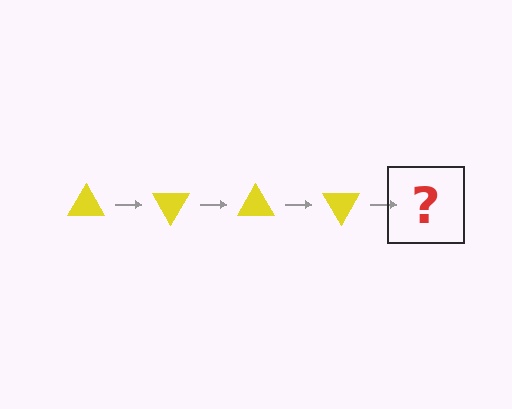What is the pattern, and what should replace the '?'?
The pattern is that the triangle rotates 60 degrees each step. The '?' should be a yellow triangle rotated 240 degrees.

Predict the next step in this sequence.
The next step is a yellow triangle rotated 240 degrees.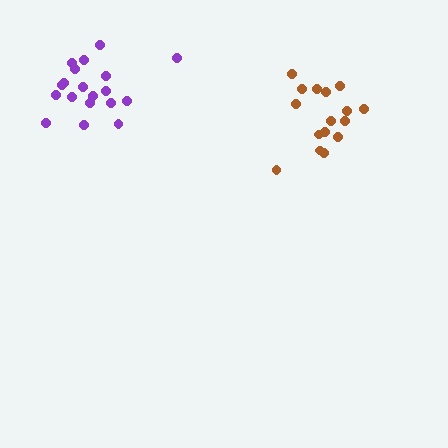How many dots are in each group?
Group 1: 19 dots, Group 2: 16 dots (35 total).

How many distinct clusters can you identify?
There are 2 distinct clusters.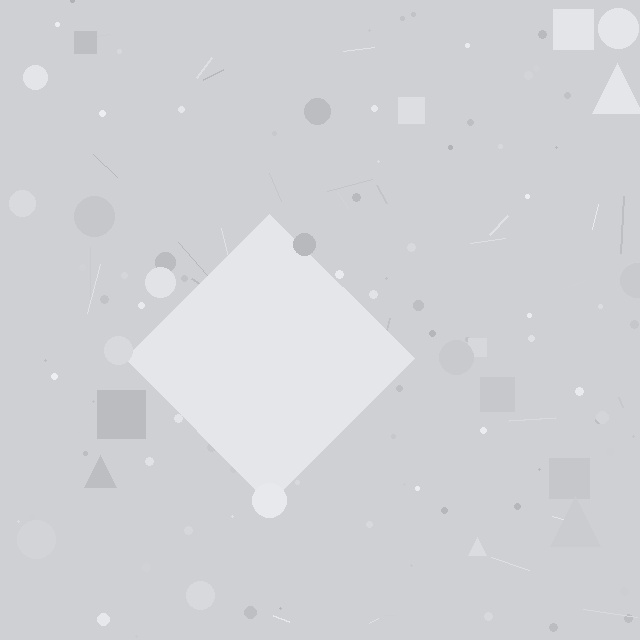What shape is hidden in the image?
A diamond is hidden in the image.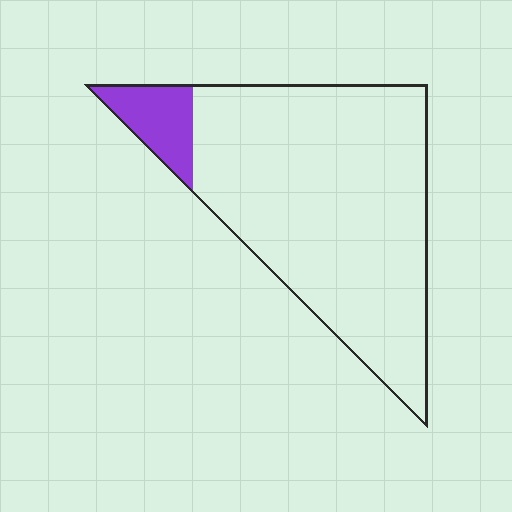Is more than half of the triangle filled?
No.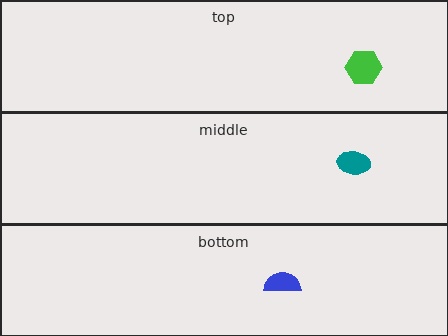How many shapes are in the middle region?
1.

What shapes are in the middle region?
The teal ellipse.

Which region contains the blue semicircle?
The bottom region.